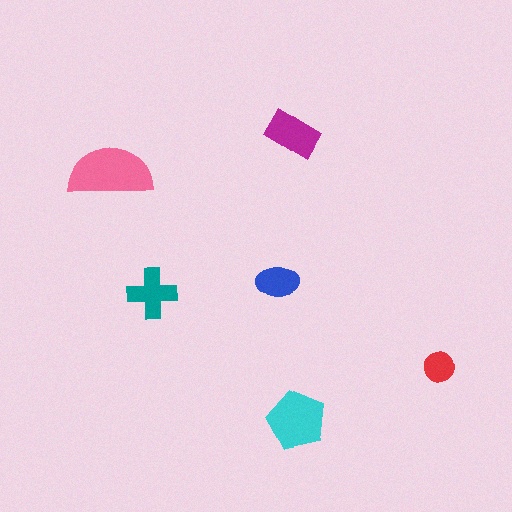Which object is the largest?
The pink semicircle.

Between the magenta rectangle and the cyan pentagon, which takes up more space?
The cyan pentagon.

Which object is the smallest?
The red circle.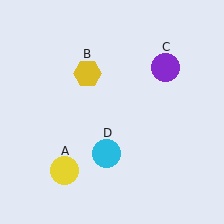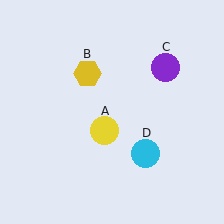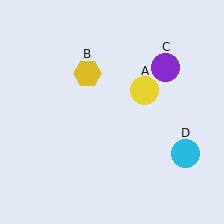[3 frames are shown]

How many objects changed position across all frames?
2 objects changed position: yellow circle (object A), cyan circle (object D).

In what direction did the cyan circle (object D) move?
The cyan circle (object D) moved right.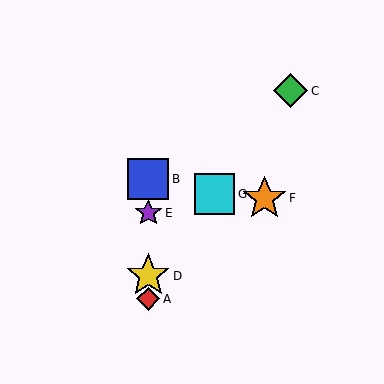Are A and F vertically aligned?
No, A is at x≈148 and F is at x≈264.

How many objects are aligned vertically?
4 objects (A, B, D, E) are aligned vertically.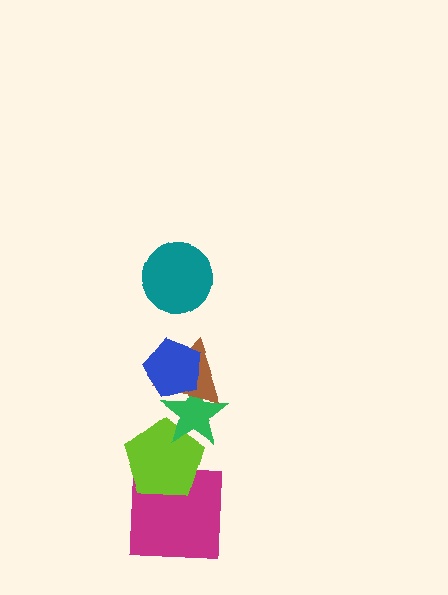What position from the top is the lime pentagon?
The lime pentagon is 5th from the top.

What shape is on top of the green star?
The brown triangle is on top of the green star.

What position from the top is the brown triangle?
The brown triangle is 3rd from the top.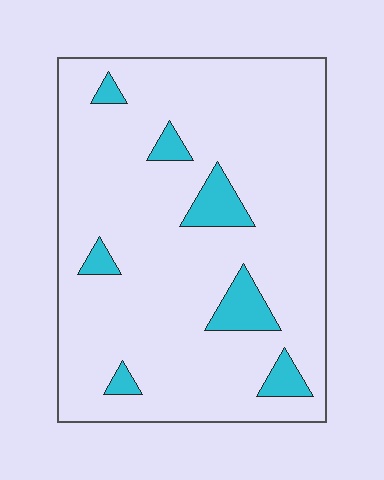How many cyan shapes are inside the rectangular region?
7.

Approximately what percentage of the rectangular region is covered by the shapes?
Approximately 10%.